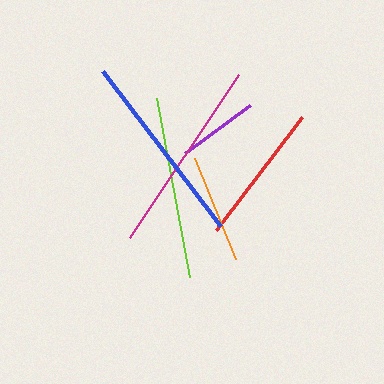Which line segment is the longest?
The magenta line is the longest at approximately 196 pixels.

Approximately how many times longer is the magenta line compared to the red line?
The magenta line is approximately 1.4 times the length of the red line.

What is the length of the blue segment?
The blue segment is approximately 194 pixels long.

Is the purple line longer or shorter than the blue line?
The blue line is longer than the purple line.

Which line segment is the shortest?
The purple line is the shortest at approximately 80 pixels.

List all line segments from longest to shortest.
From longest to shortest: magenta, blue, lime, red, orange, purple.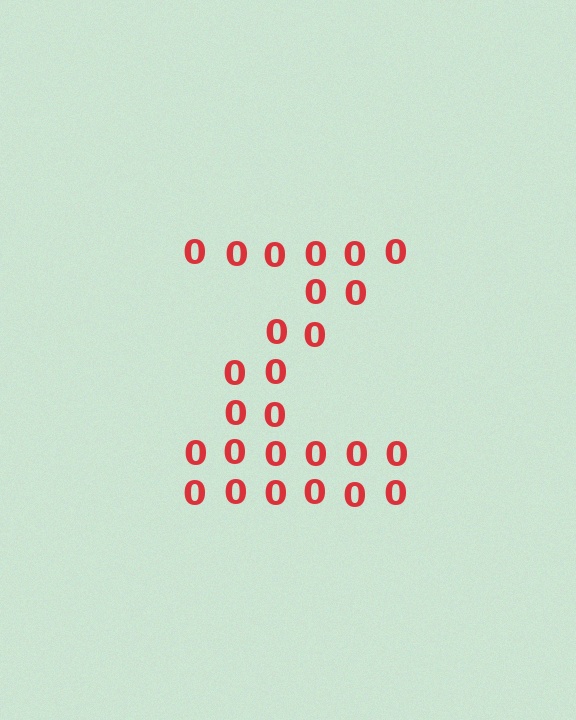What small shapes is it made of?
It is made of small digit 0's.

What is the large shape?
The large shape is the letter Z.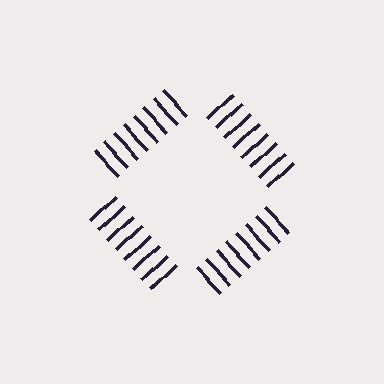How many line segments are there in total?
32 — 8 along each of the 4 edges.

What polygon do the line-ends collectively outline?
An illusory square — the line segments terminate on its edges but no continuous stroke is drawn.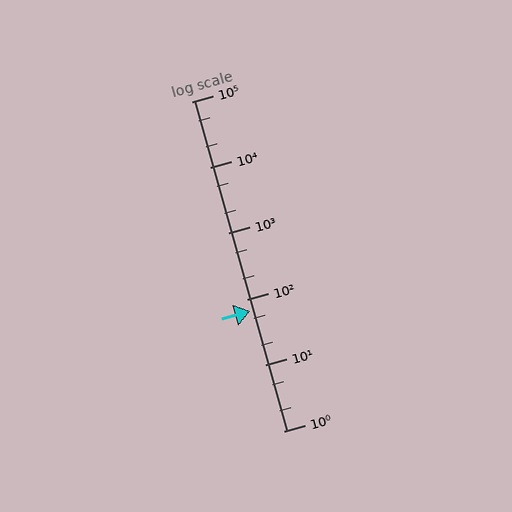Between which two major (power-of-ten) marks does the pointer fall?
The pointer is between 10 and 100.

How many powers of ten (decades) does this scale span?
The scale spans 5 decades, from 1 to 100000.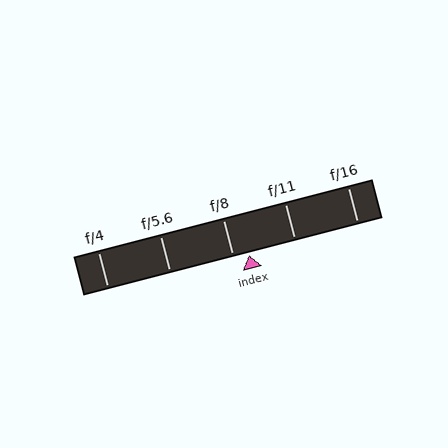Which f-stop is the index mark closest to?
The index mark is closest to f/8.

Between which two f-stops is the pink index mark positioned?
The index mark is between f/8 and f/11.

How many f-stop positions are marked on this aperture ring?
There are 5 f-stop positions marked.